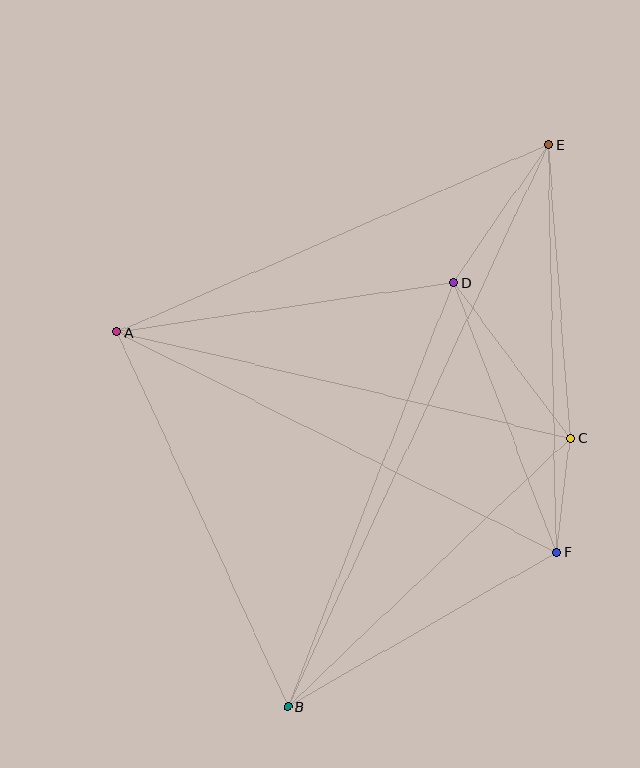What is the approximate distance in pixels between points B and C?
The distance between B and C is approximately 390 pixels.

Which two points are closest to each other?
Points C and F are closest to each other.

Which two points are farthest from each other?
Points B and E are farthest from each other.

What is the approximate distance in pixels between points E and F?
The distance between E and F is approximately 408 pixels.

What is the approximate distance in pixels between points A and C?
The distance between A and C is approximately 466 pixels.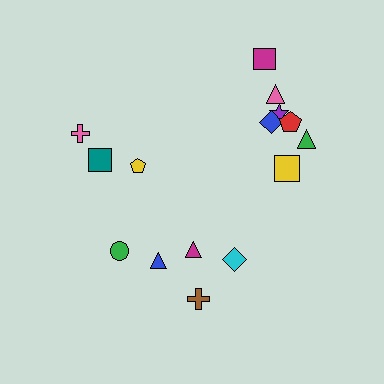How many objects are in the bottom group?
There are 5 objects.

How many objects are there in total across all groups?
There are 15 objects.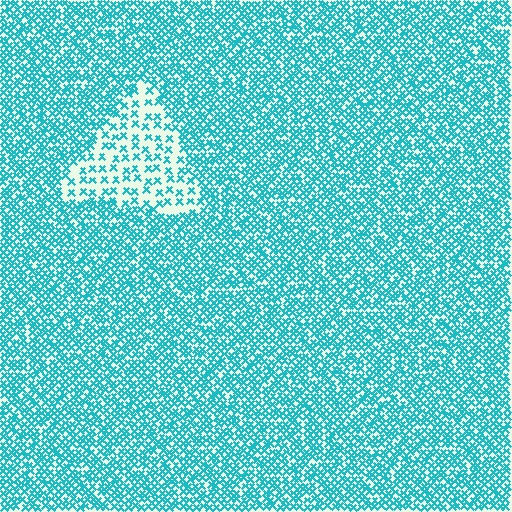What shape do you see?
I see a triangle.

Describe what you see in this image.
The image contains small cyan elements arranged at two different densities. A triangle-shaped region is visible where the elements are less densely packed than the surrounding area.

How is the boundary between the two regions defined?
The boundary is defined by a change in element density (approximately 2.5x ratio). All elements are the same color, size, and shape.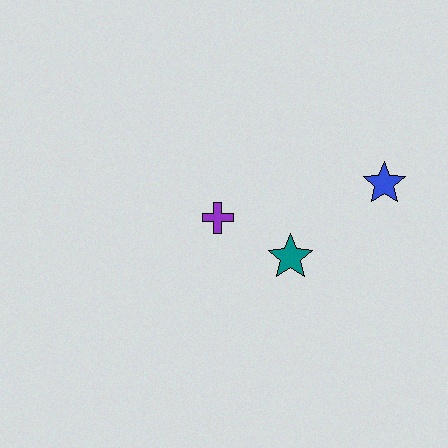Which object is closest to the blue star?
The teal star is closest to the blue star.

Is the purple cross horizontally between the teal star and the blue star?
No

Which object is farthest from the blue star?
The purple cross is farthest from the blue star.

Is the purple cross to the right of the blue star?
No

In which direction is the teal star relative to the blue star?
The teal star is to the left of the blue star.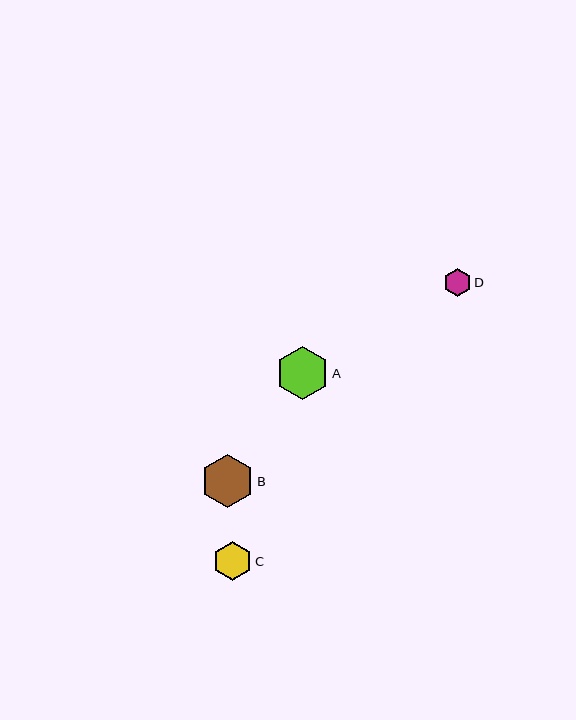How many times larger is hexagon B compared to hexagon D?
Hexagon B is approximately 2.0 times the size of hexagon D.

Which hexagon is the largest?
Hexagon B is the largest with a size of approximately 54 pixels.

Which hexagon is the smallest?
Hexagon D is the smallest with a size of approximately 27 pixels.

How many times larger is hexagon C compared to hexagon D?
Hexagon C is approximately 1.4 times the size of hexagon D.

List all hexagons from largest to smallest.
From largest to smallest: B, A, C, D.